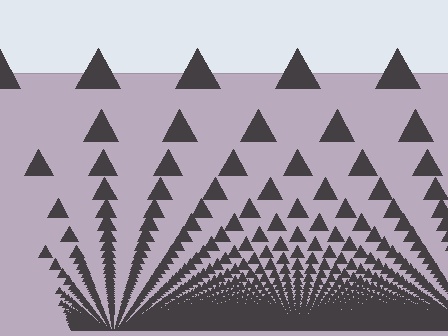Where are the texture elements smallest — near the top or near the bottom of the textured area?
Near the bottom.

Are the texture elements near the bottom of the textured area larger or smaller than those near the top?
Smaller. The gradient is inverted — elements near the bottom are smaller and denser.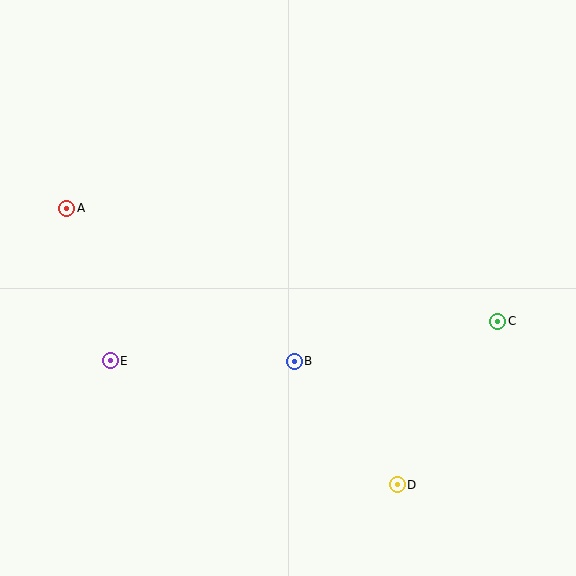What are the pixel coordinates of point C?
Point C is at (498, 321).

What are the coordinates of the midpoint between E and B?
The midpoint between E and B is at (202, 361).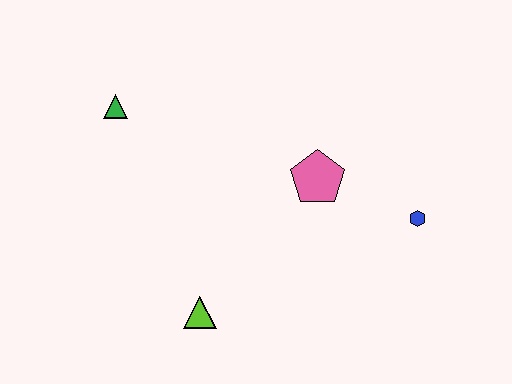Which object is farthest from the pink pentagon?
The green triangle is farthest from the pink pentagon.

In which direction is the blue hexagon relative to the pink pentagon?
The blue hexagon is to the right of the pink pentagon.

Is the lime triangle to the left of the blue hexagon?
Yes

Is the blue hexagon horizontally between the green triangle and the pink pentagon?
No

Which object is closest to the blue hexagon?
The pink pentagon is closest to the blue hexagon.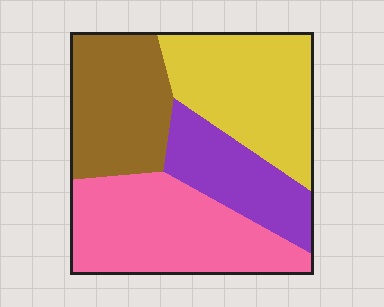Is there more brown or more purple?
Brown.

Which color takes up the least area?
Purple, at roughly 15%.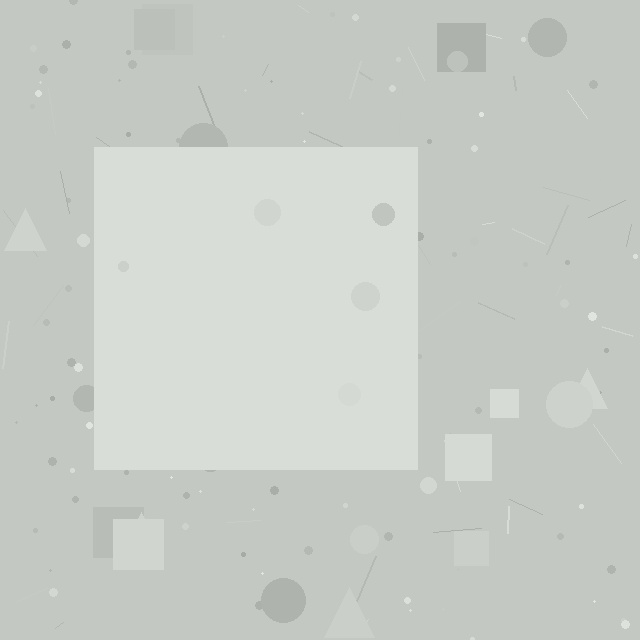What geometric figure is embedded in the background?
A square is embedded in the background.